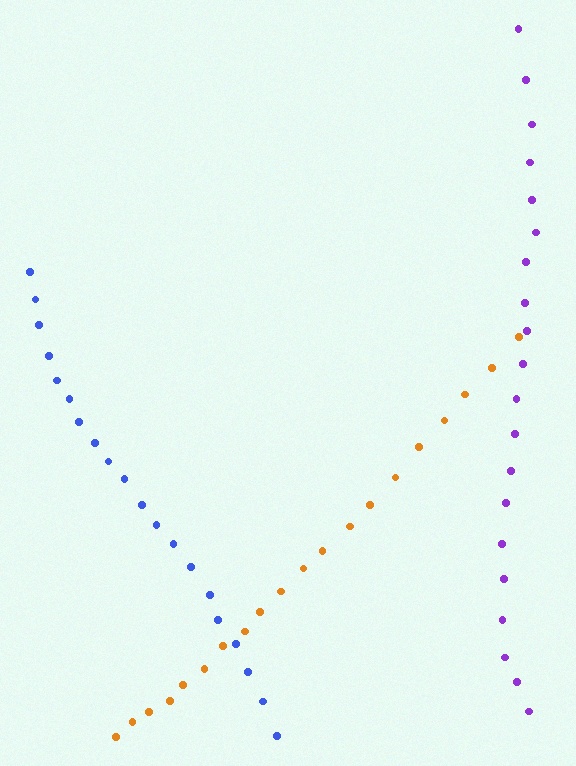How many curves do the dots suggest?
There are 3 distinct paths.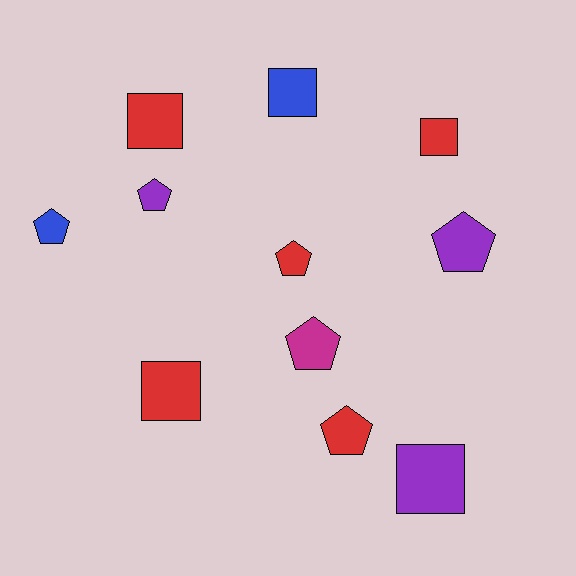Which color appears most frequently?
Red, with 5 objects.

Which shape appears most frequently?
Pentagon, with 6 objects.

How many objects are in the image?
There are 11 objects.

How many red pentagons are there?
There are 2 red pentagons.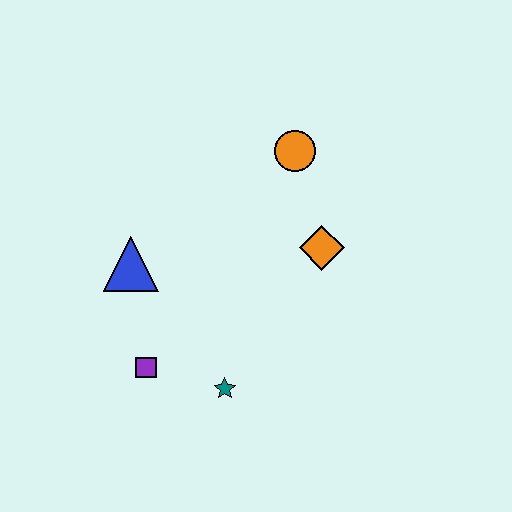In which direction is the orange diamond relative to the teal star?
The orange diamond is above the teal star.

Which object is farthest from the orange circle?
The purple square is farthest from the orange circle.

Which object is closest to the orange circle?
The orange diamond is closest to the orange circle.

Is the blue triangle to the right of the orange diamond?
No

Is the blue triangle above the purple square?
Yes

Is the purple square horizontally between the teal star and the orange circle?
No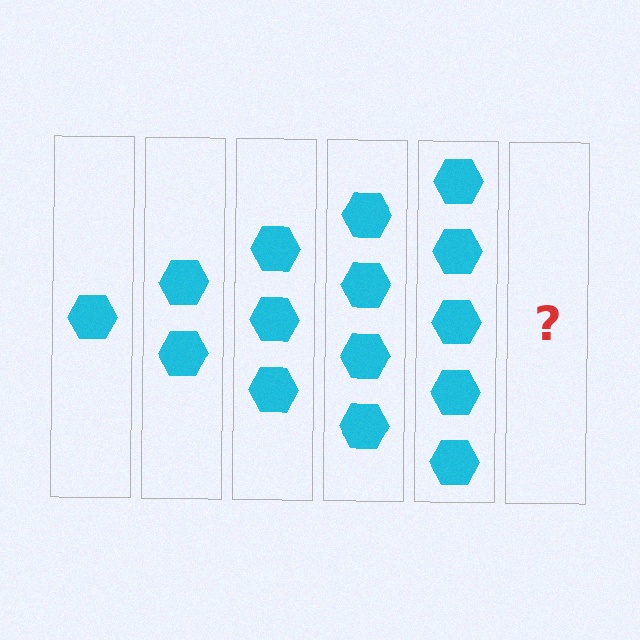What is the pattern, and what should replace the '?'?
The pattern is that each step adds one more hexagon. The '?' should be 6 hexagons.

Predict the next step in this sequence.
The next step is 6 hexagons.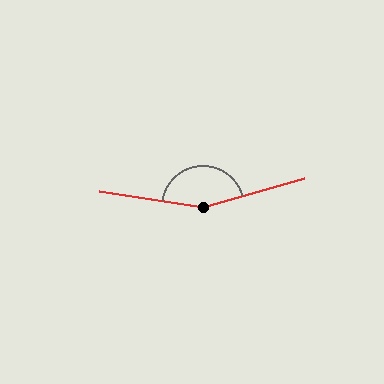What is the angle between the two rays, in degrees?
Approximately 155 degrees.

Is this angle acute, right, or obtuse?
It is obtuse.